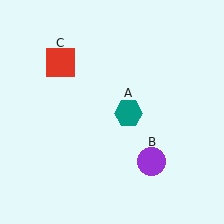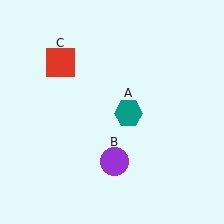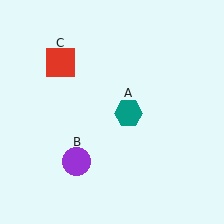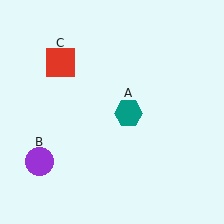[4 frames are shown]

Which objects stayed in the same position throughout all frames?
Teal hexagon (object A) and red square (object C) remained stationary.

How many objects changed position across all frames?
1 object changed position: purple circle (object B).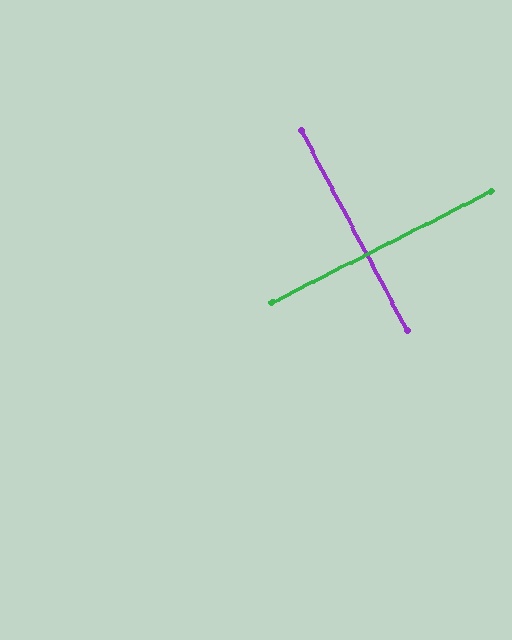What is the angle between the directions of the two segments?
Approximately 89 degrees.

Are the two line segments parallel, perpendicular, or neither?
Perpendicular — they meet at approximately 89°.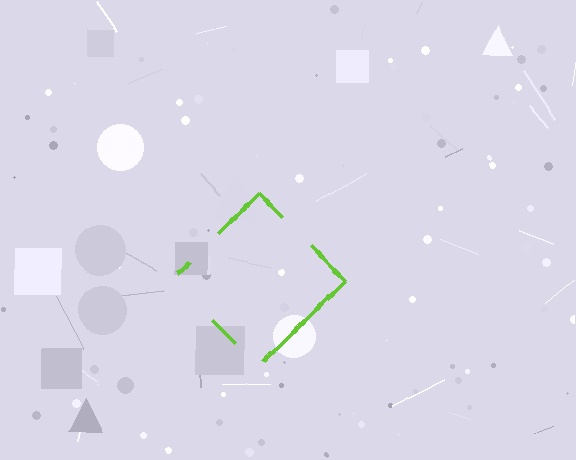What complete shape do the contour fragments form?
The contour fragments form a diamond.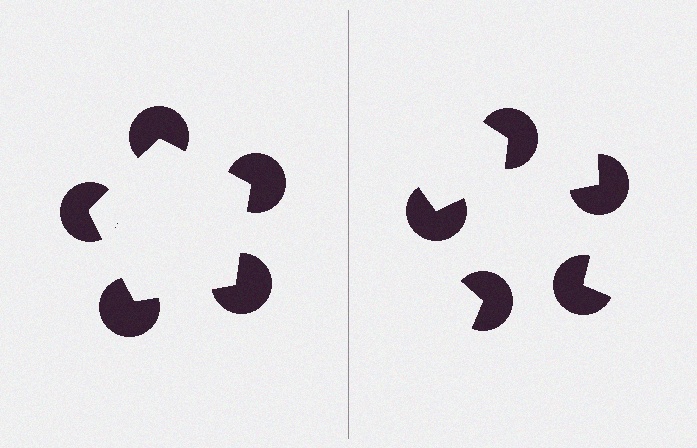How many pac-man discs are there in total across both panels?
10 — 5 on each side.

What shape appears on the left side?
An illusory pentagon.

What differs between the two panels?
The pac-man discs are positioned identically on both sides; only the wedge orientations differ. On the left they align to a pentagon; on the right they are misaligned.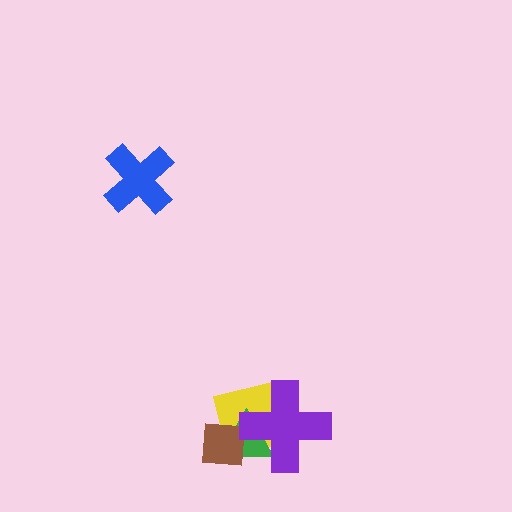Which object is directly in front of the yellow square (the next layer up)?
The green triangle is directly in front of the yellow square.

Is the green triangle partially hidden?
Yes, it is partially covered by another shape.